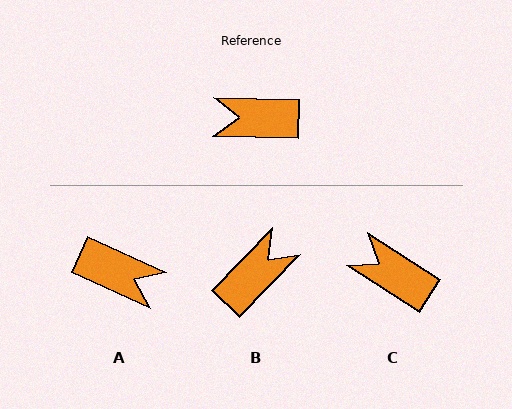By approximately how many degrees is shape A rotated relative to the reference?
Approximately 158 degrees counter-clockwise.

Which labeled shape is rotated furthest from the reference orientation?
A, about 158 degrees away.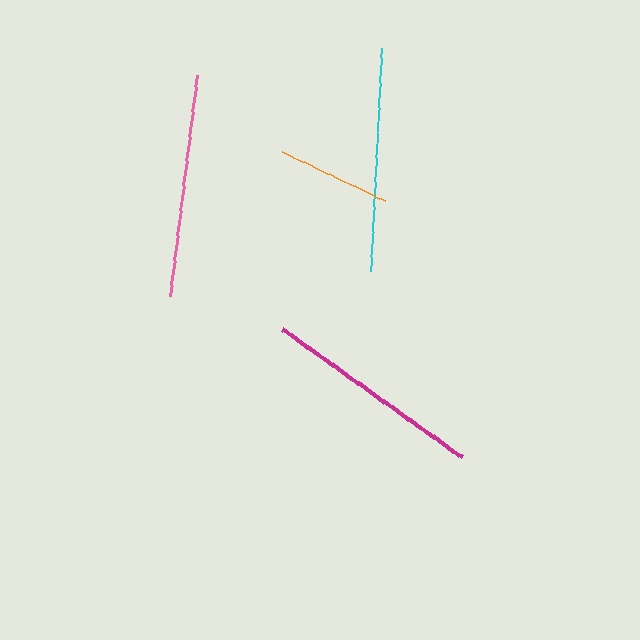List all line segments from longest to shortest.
From longest to shortest: cyan, pink, magenta, orange.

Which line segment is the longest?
The cyan line is the longest at approximately 224 pixels.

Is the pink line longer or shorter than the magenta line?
The pink line is longer than the magenta line.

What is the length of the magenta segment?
The magenta segment is approximately 221 pixels long.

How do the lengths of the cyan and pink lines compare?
The cyan and pink lines are approximately the same length.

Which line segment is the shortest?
The orange line is the shortest at approximately 114 pixels.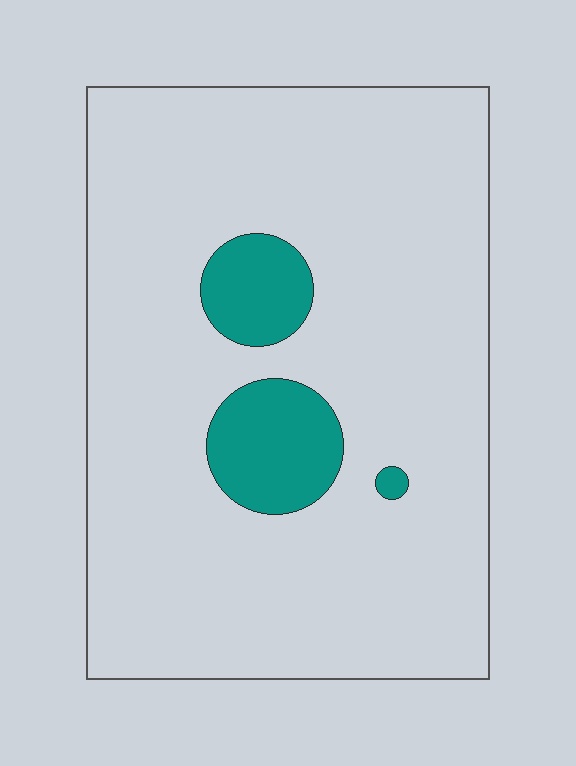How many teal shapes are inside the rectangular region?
3.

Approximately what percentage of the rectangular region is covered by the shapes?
Approximately 10%.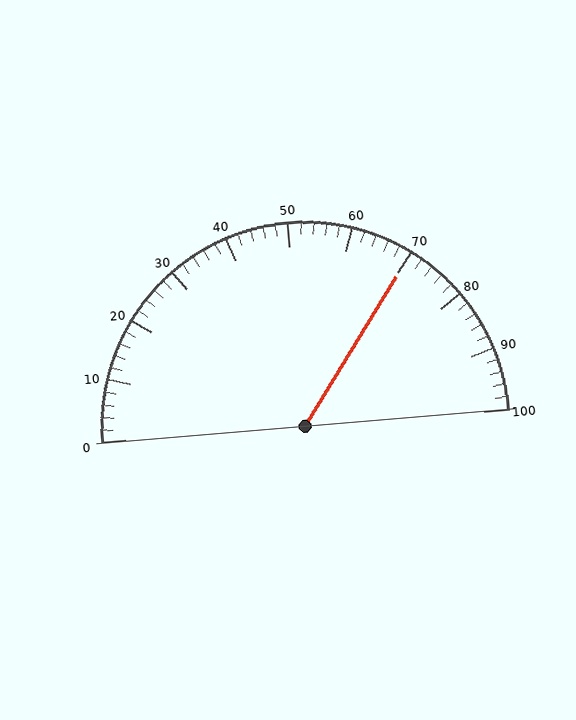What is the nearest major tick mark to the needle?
The nearest major tick mark is 70.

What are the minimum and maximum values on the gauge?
The gauge ranges from 0 to 100.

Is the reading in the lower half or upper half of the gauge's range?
The reading is in the upper half of the range (0 to 100).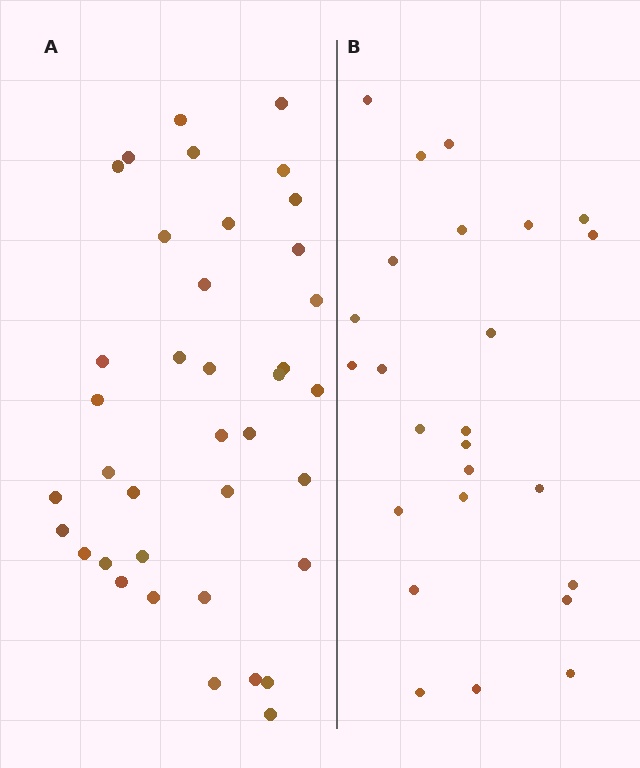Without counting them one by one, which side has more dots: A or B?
Region A (the left region) has more dots.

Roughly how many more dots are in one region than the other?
Region A has approximately 15 more dots than region B.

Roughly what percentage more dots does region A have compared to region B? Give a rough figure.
About 50% more.